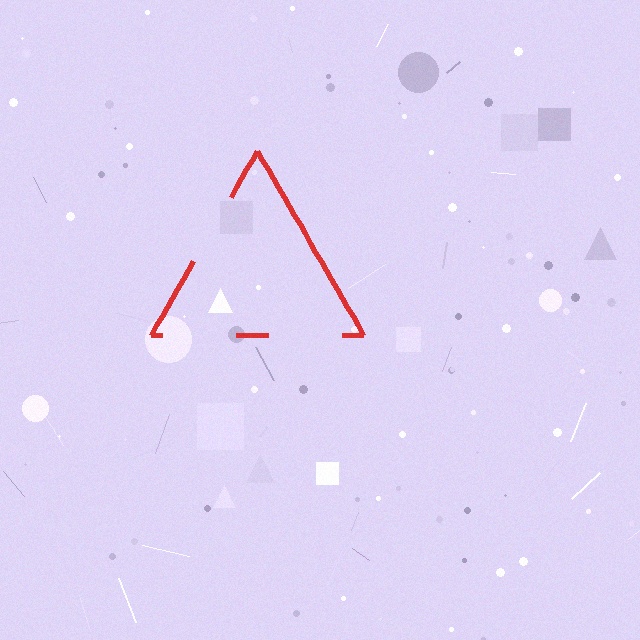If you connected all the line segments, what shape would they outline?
They would outline a triangle.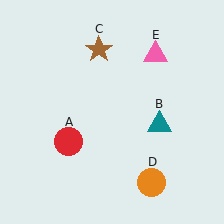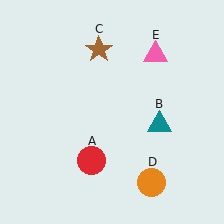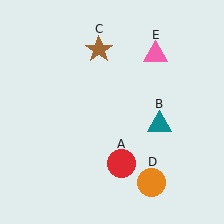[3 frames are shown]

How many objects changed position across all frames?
1 object changed position: red circle (object A).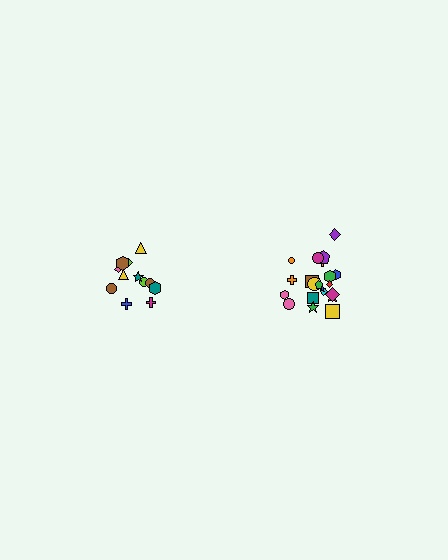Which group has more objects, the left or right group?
The right group.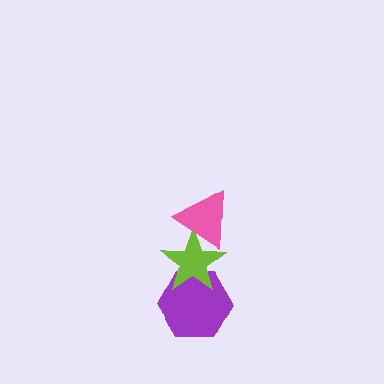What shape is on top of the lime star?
The pink triangle is on top of the lime star.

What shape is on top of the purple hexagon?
The lime star is on top of the purple hexagon.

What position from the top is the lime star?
The lime star is 2nd from the top.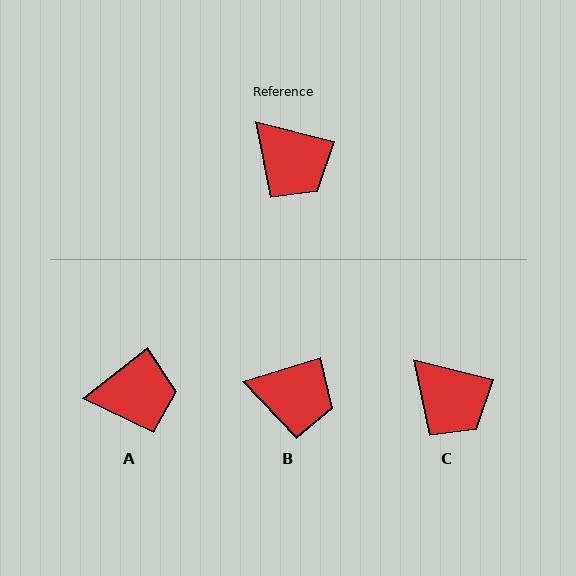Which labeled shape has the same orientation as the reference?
C.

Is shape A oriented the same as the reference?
No, it is off by about 53 degrees.